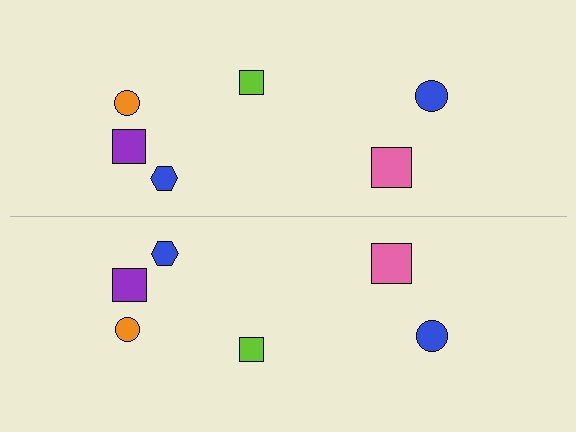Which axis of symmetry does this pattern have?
The pattern has a horizontal axis of symmetry running through the center of the image.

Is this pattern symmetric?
Yes, this pattern has bilateral (reflection) symmetry.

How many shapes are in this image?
There are 12 shapes in this image.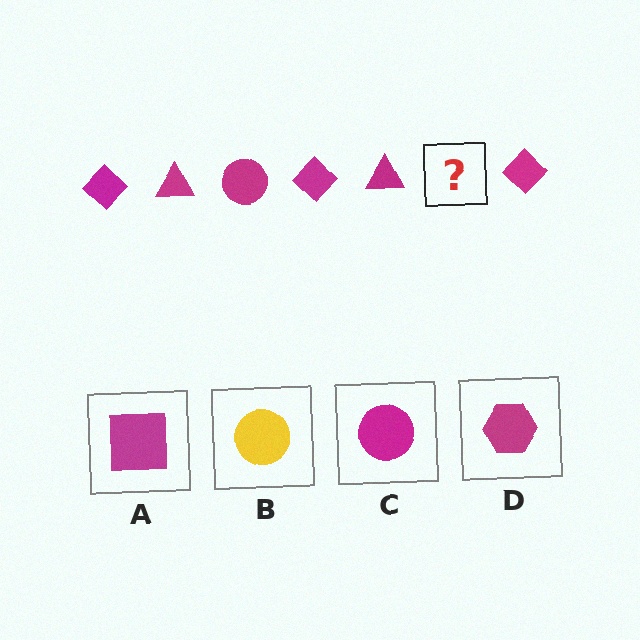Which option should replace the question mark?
Option C.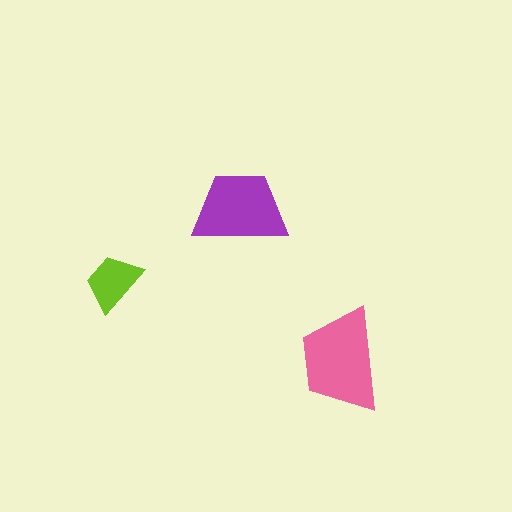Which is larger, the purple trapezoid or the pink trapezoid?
The pink one.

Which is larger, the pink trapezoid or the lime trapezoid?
The pink one.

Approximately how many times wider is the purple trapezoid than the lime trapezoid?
About 1.5 times wider.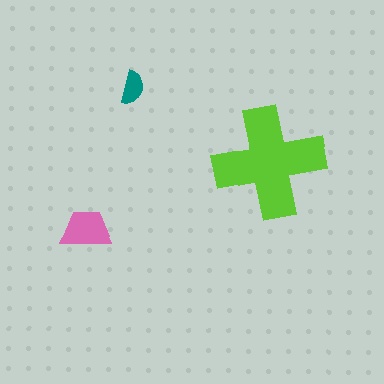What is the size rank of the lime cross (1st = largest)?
1st.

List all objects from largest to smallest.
The lime cross, the pink trapezoid, the teal semicircle.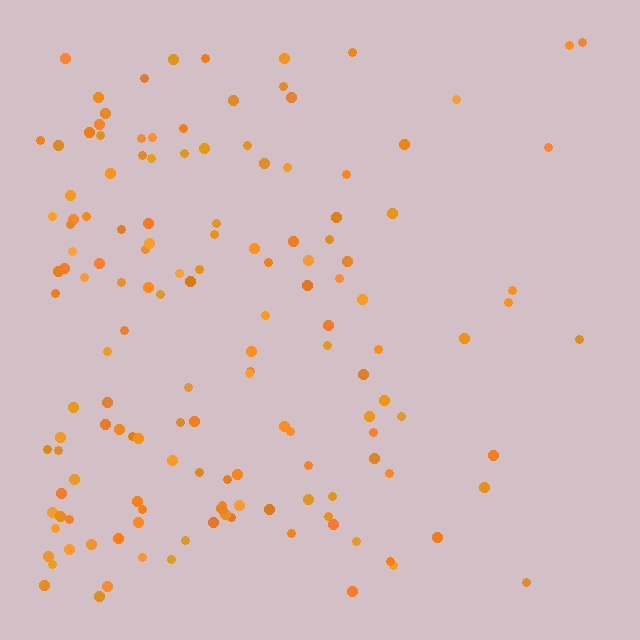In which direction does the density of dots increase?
From right to left, with the left side densest.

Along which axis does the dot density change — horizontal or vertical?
Horizontal.